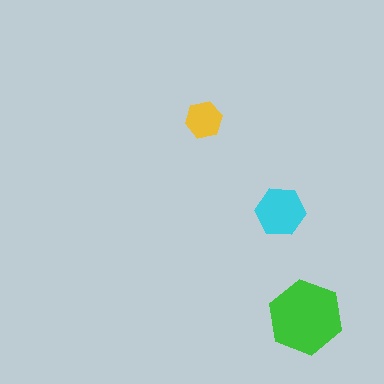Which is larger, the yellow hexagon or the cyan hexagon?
The cyan one.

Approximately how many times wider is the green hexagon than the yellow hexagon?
About 2 times wider.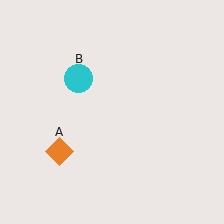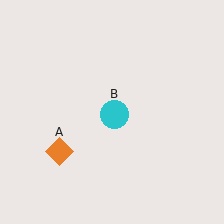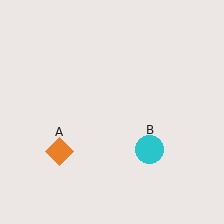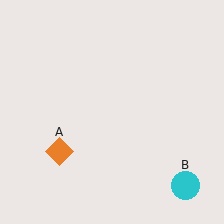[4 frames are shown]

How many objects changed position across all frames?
1 object changed position: cyan circle (object B).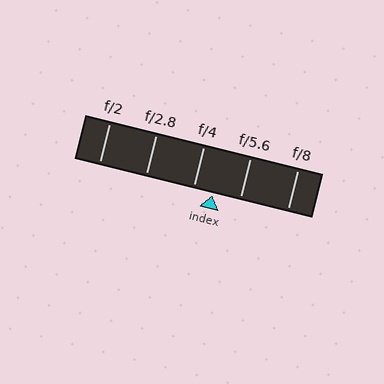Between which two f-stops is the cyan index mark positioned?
The index mark is between f/4 and f/5.6.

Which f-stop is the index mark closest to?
The index mark is closest to f/4.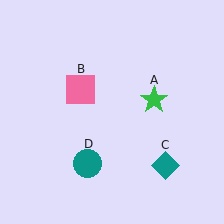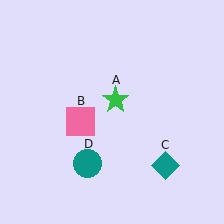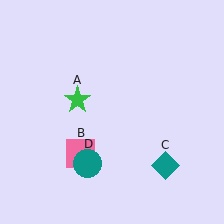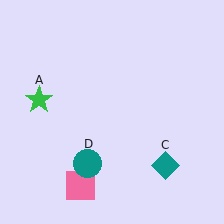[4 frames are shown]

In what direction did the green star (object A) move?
The green star (object A) moved left.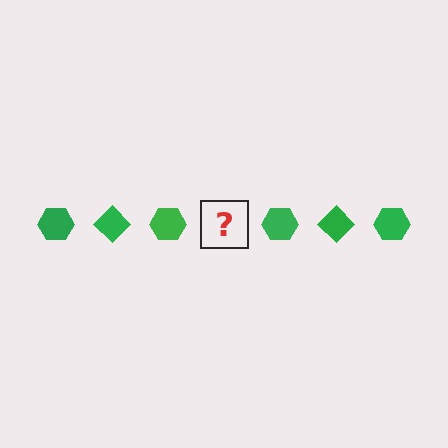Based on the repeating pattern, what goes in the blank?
The blank should be a green diamond.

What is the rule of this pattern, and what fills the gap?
The rule is that the pattern cycles through hexagon, diamond shapes in green. The gap should be filled with a green diamond.